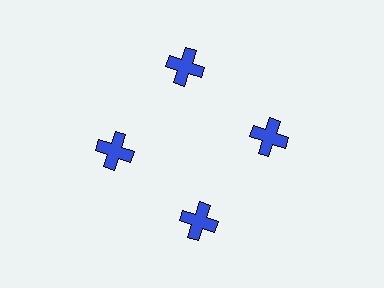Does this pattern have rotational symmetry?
Yes, this pattern has 4-fold rotational symmetry. It looks the same after rotating 90 degrees around the center.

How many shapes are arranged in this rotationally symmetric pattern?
There are 4 shapes, arranged in 4 groups of 1.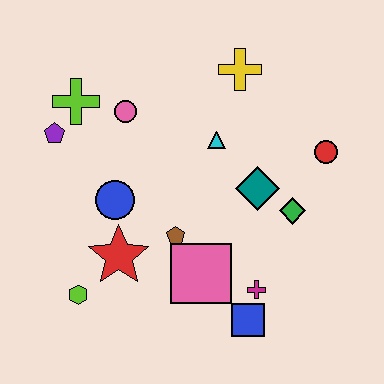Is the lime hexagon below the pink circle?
Yes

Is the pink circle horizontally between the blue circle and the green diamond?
Yes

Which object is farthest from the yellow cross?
The lime hexagon is farthest from the yellow cross.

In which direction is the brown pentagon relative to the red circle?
The brown pentagon is to the left of the red circle.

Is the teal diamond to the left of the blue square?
No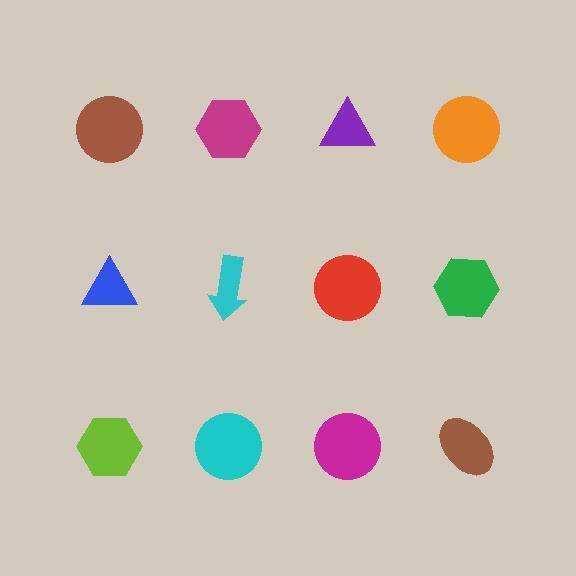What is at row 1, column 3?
A purple triangle.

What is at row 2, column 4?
A green hexagon.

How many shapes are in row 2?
4 shapes.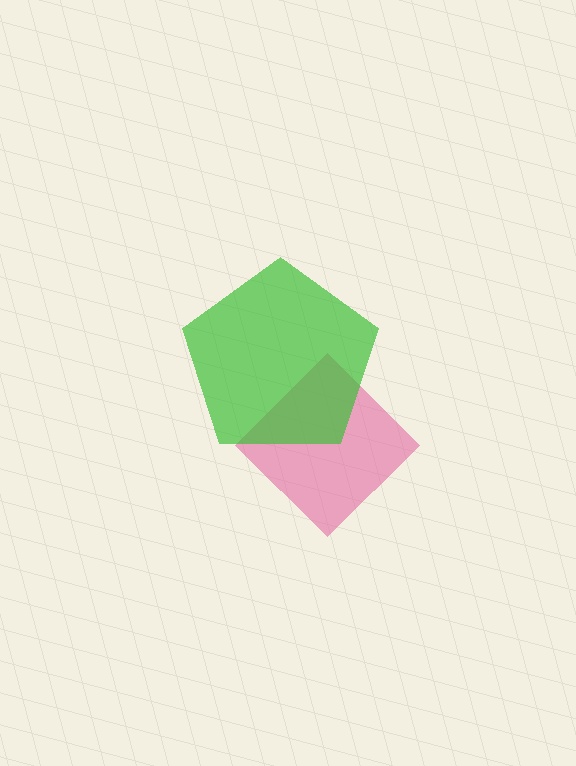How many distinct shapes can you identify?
There are 2 distinct shapes: a pink diamond, a green pentagon.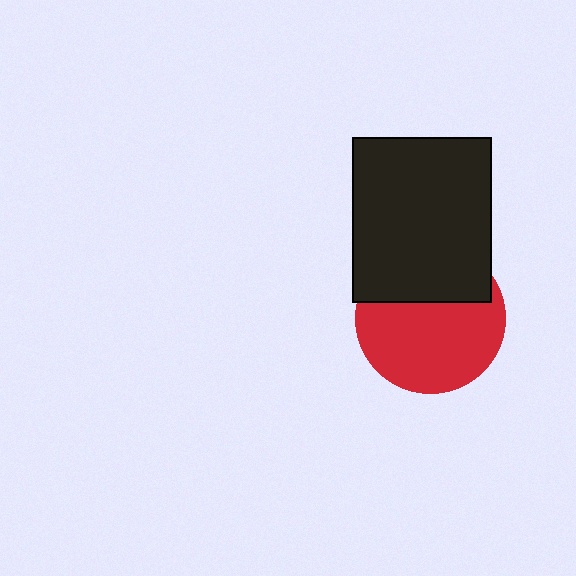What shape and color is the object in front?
The object in front is a black rectangle.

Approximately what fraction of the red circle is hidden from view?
Roughly 36% of the red circle is hidden behind the black rectangle.